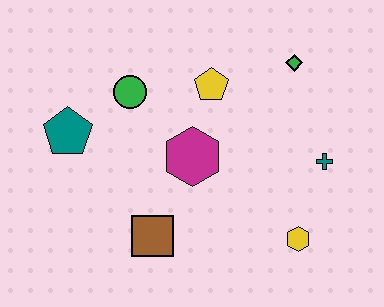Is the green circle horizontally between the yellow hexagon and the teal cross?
No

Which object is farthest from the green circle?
The yellow hexagon is farthest from the green circle.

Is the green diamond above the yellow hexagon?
Yes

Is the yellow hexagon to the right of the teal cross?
No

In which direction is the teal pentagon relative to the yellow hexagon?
The teal pentagon is to the left of the yellow hexagon.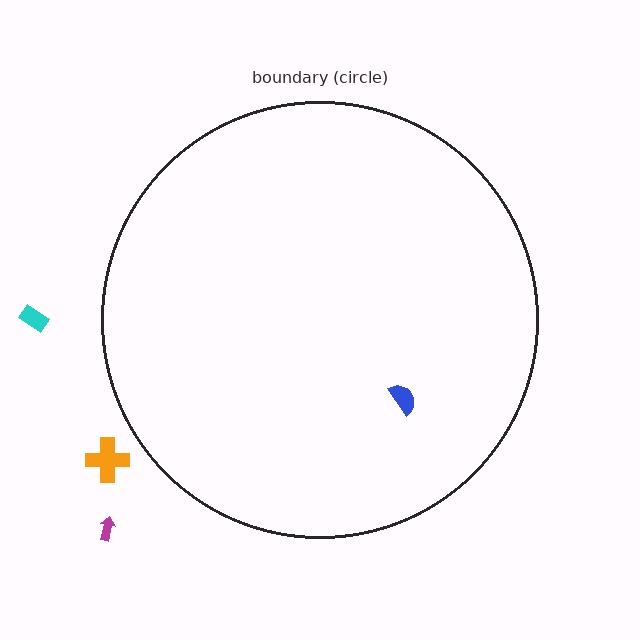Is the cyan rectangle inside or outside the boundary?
Outside.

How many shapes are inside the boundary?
1 inside, 3 outside.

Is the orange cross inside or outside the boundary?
Outside.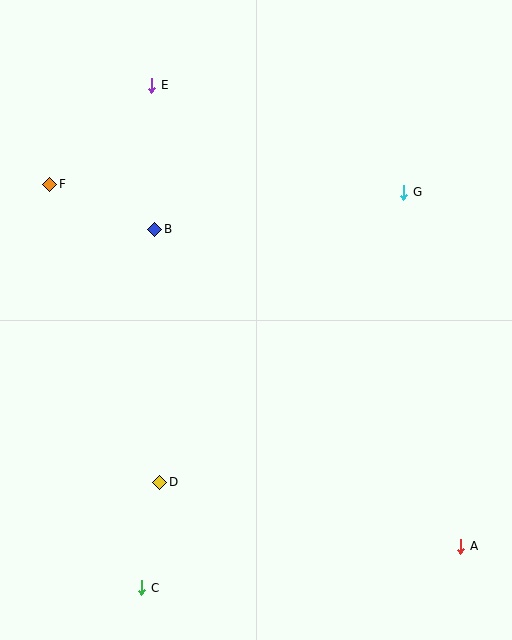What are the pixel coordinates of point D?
Point D is at (160, 482).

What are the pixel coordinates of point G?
Point G is at (404, 192).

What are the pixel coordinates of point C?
Point C is at (142, 588).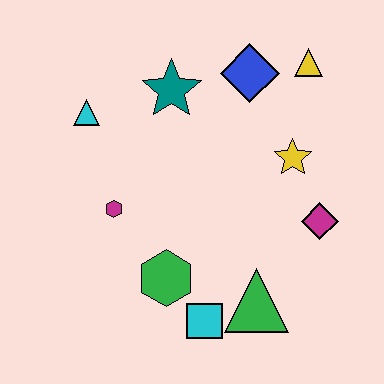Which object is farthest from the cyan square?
The yellow triangle is farthest from the cyan square.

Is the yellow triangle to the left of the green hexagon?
No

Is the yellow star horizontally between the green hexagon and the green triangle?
No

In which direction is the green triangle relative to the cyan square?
The green triangle is to the right of the cyan square.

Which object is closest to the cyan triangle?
The teal star is closest to the cyan triangle.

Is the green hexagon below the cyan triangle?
Yes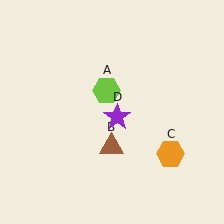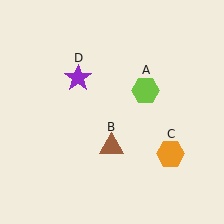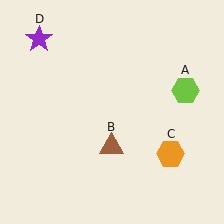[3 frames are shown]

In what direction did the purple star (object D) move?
The purple star (object D) moved up and to the left.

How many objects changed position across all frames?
2 objects changed position: lime hexagon (object A), purple star (object D).